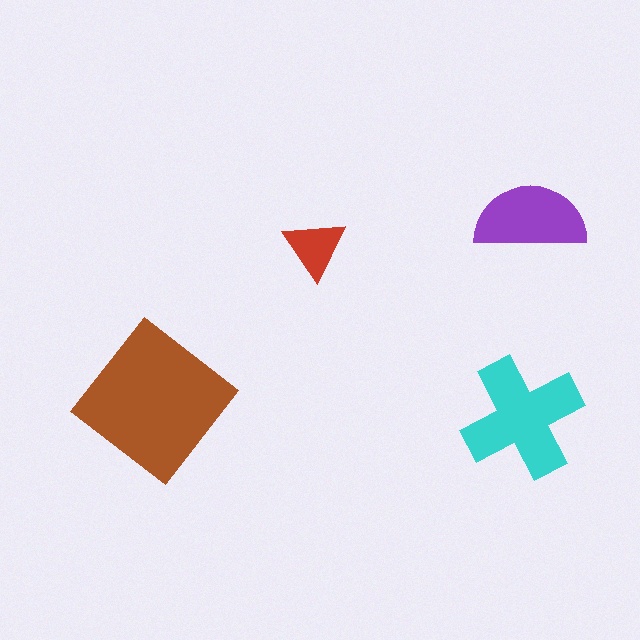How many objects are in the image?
There are 4 objects in the image.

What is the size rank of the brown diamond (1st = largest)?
1st.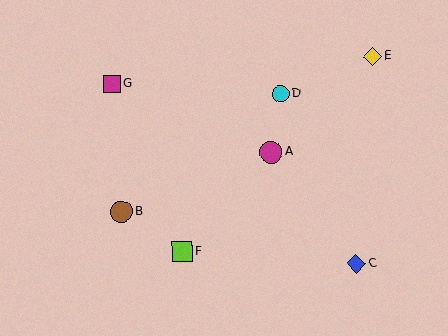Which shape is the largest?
The magenta circle (labeled A) is the largest.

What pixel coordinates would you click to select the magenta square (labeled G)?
Click at (112, 84) to select the magenta square G.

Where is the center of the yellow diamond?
The center of the yellow diamond is at (372, 57).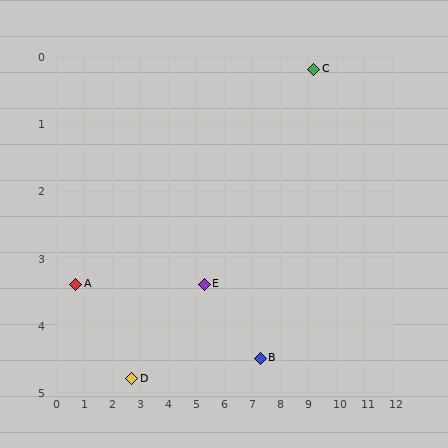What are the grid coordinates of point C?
Point C is at approximately (9.2, 0.2).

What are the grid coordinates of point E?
Point E is at approximately (5.3, 3.4).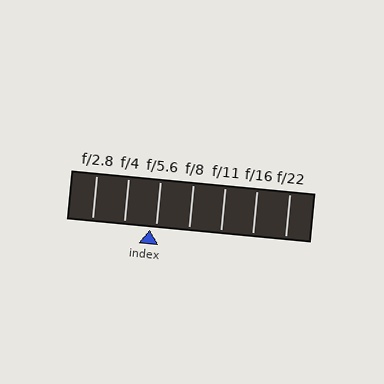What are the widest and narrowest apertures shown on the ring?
The widest aperture shown is f/2.8 and the narrowest is f/22.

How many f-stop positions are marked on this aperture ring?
There are 7 f-stop positions marked.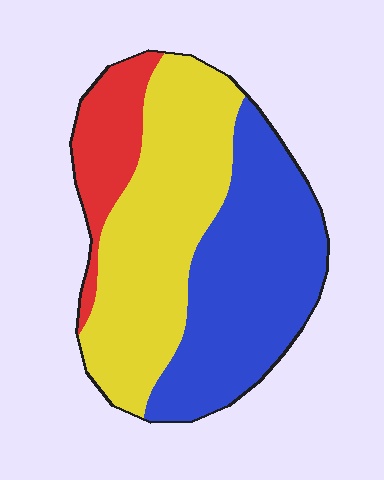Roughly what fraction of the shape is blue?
Blue takes up about two fifths (2/5) of the shape.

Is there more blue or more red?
Blue.